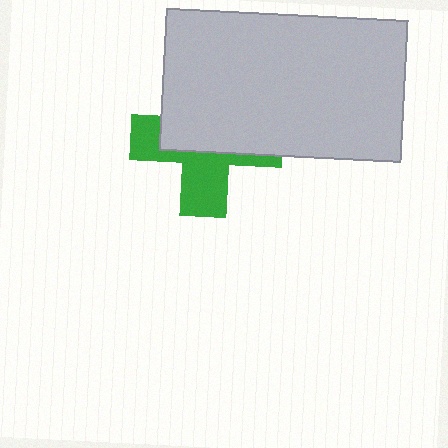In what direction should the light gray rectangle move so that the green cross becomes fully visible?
The light gray rectangle should move up. That is the shortest direction to clear the overlap and leave the green cross fully visible.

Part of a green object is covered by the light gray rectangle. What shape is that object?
It is a cross.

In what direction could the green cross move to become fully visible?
The green cross could move down. That would shift it out from behind the light gray rectangle entirely.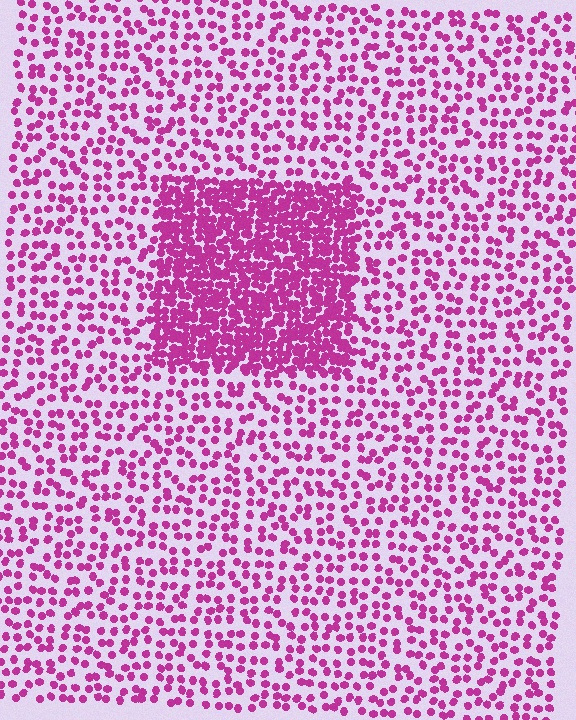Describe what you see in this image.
The image contains small magenta elements arranged at two different densities. A rectangle-shaped region is visible where the elements are more densely packed than the surrounding area.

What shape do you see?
I see a rectangle.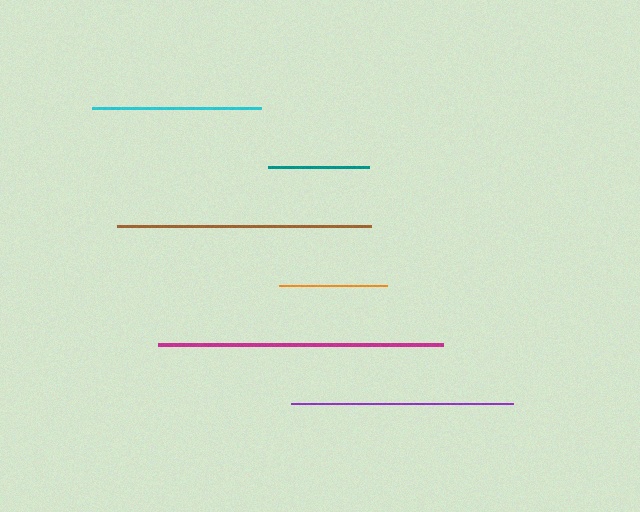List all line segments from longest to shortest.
From longest to shortest: magenta, brown, purple, cyan, orange, teal.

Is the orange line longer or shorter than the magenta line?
The magenta line is longer than the orange line.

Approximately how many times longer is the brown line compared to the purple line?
The brown line is approximately 1.1 times the length of the purple line.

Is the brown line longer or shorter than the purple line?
The brown line is longer than the purple line.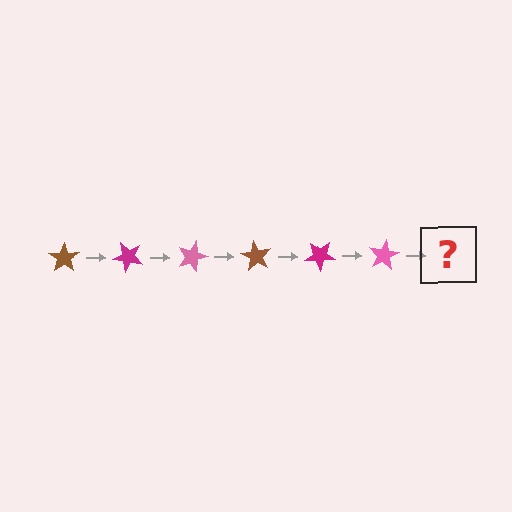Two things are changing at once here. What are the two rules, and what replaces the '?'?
The two rules are that it rotates 45 degrees each step and the color cycles through brown, magenta, and pink. The '?' should be a brown star, rotated 270 degrees from the start.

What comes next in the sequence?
The next element should be a brown star, rotated 270 degrees from the start.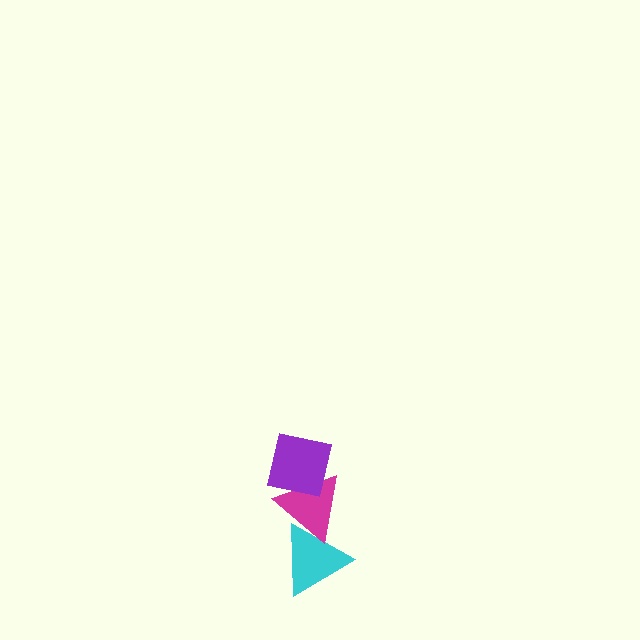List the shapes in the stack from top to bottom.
From top to bottom: the purple square, the magenta triangle, the cyan triangle.